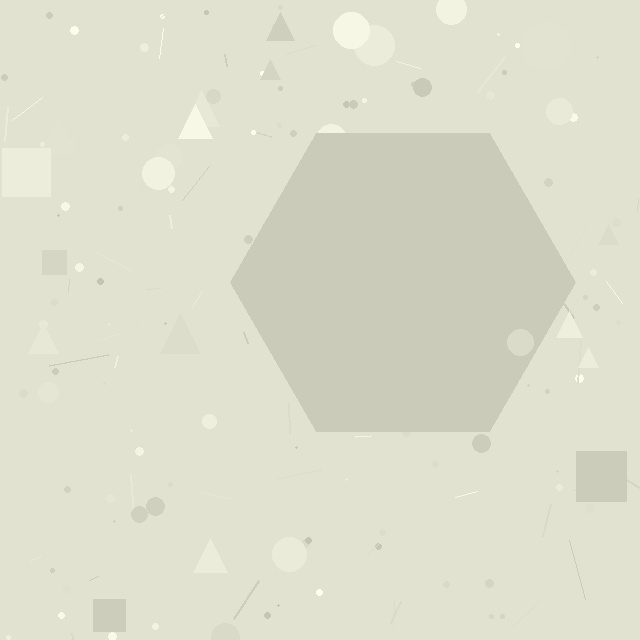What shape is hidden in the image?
A hexagon is hidden in the image.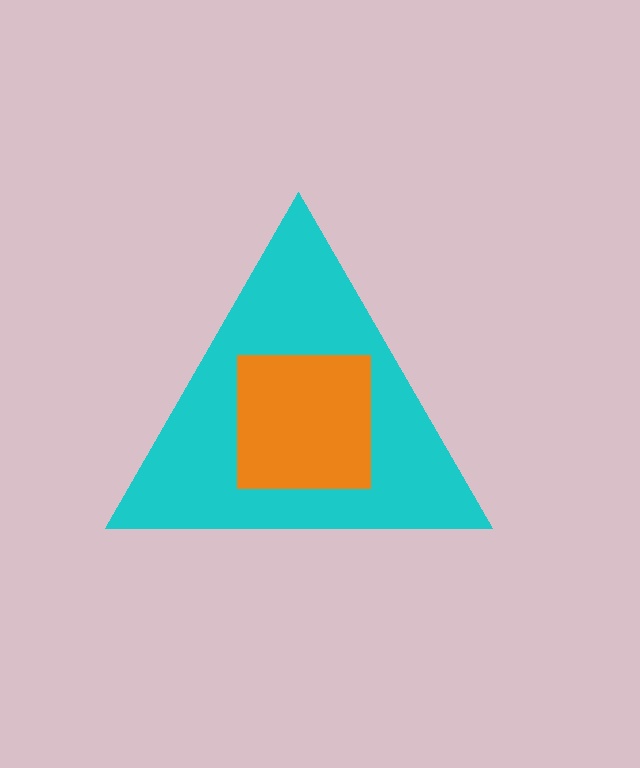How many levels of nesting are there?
2.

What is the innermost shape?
The orange square.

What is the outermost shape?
The cyan triangle.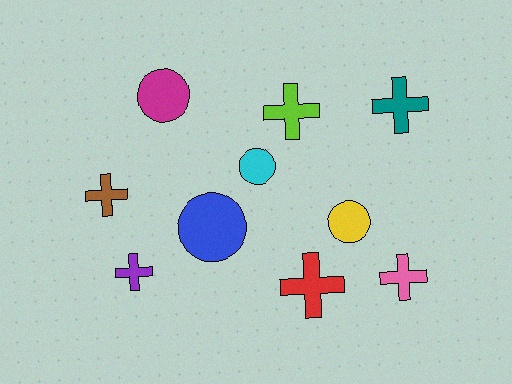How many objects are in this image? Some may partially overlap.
There are 10 objects.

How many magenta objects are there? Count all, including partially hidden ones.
There is 1 magenta object.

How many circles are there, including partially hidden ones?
There are 4 circles.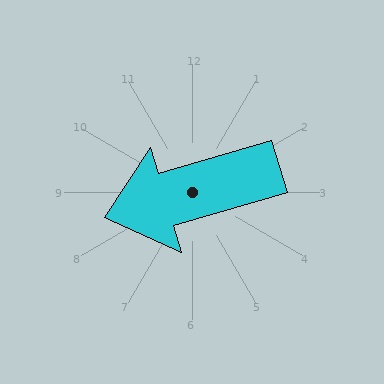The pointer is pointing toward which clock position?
Roughly 8 o'clock.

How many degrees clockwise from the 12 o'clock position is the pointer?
Approximately 254 degrees.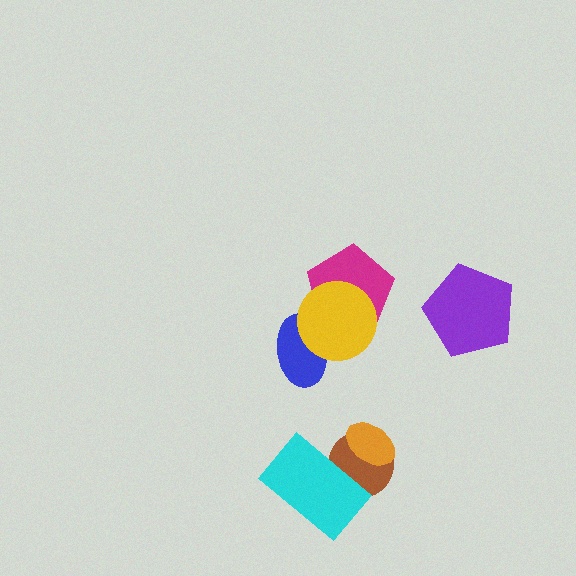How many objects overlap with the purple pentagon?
0 objects overlap with the purple pentagon.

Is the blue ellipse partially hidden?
Yes, it is partially covered by another shape.